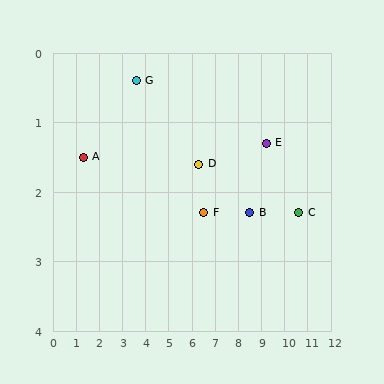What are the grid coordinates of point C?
Point C is at approximately (10.6, 2.3).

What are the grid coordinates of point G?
Point G is at approximately (3.6, 0.4).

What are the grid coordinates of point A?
Point A is at approximately (1.3, 1.5).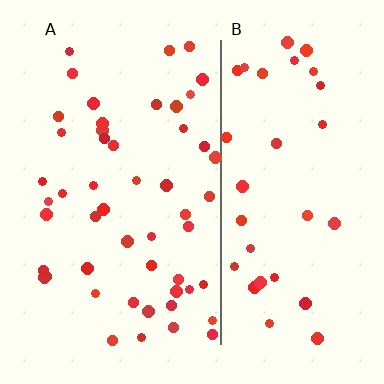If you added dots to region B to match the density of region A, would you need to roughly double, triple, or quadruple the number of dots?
Approximately double.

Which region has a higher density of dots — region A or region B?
A (the left).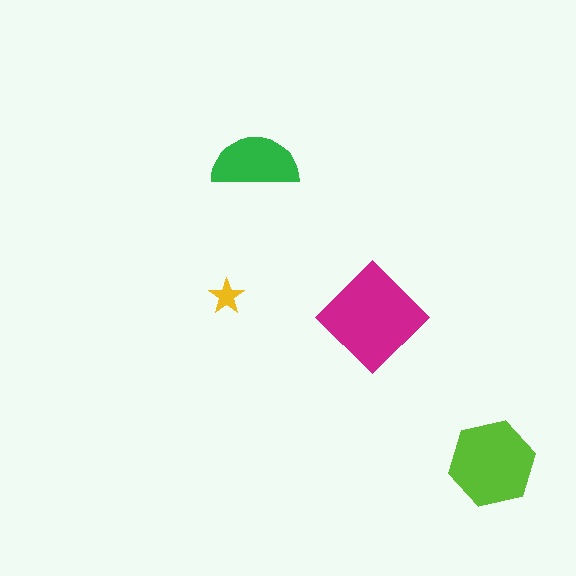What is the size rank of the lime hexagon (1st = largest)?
2nd.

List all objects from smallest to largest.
The yellow star, the green semicircle, the lime hexagon, the magenta diamond.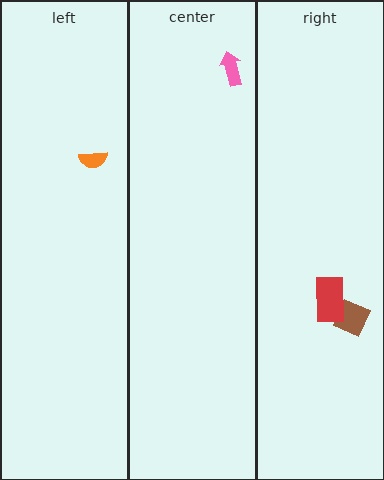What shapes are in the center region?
The pink arrow.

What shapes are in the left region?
The orange semicircle.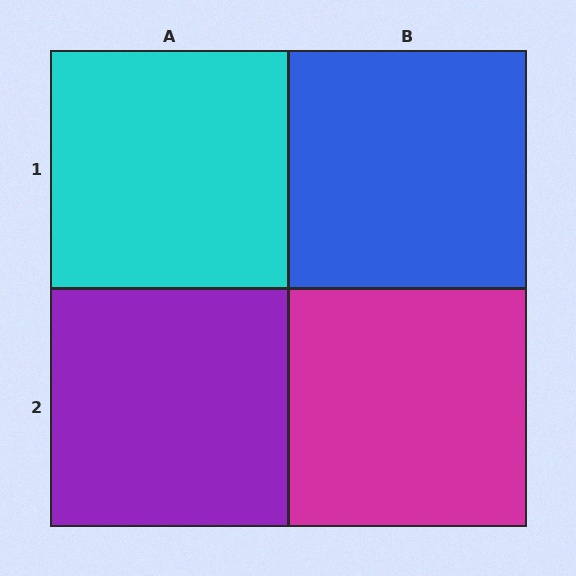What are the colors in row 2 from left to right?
Purple, magenta.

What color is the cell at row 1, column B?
Blue.